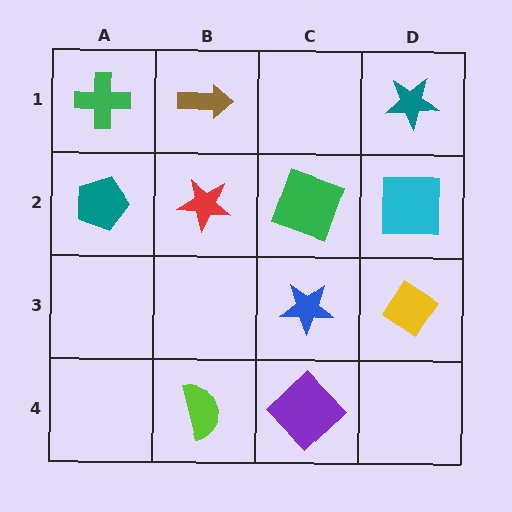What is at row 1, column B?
A brown arrow.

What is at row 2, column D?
A cyan square.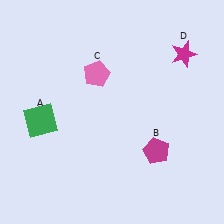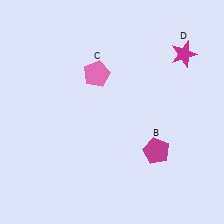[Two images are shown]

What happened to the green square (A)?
The green square (A) was removed in Image 2. It was in the bottom-left area of Image 1.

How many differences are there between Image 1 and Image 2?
There is 1 difference between the two images.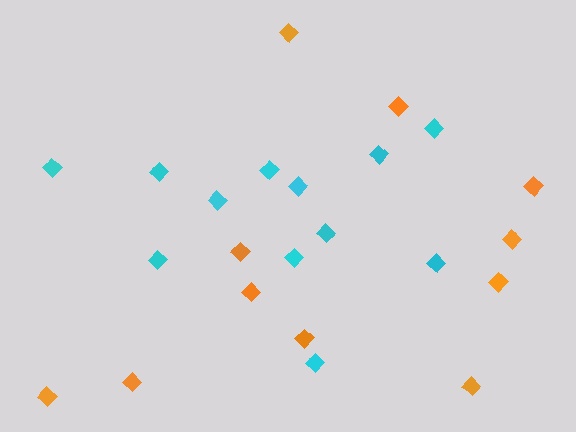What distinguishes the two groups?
There are 2 groups: one group of cyan diamonds (12) and one group of orange diamonds (11).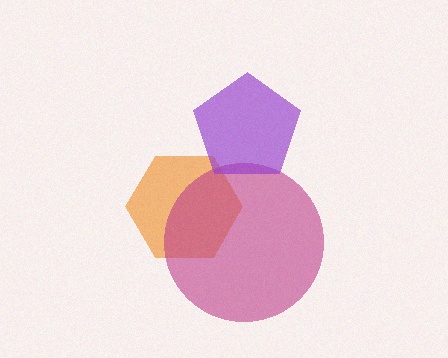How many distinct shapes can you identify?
There are 3 distinct shapes: an orange hexagon, a magenta circle, a purple pentagon.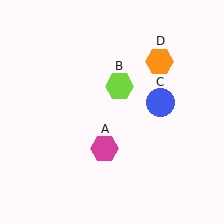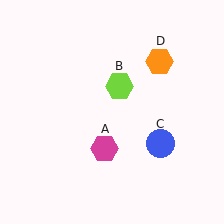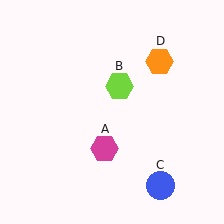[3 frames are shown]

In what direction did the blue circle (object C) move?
The blue circle (object C) moved down.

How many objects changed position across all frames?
1 object changed position: blue circle (object C).